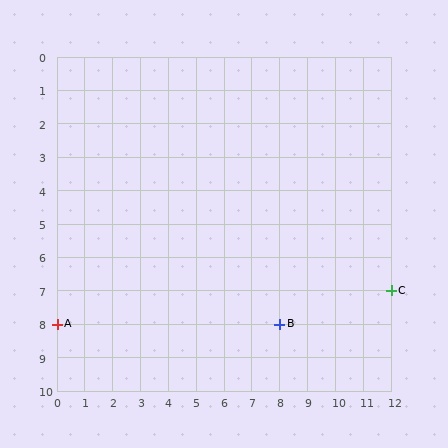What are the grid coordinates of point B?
Point B is at grid coordinates (8, 8).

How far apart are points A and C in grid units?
Points A and C are 12 columns and 1 row apart (about 12.0 grid units diagonally).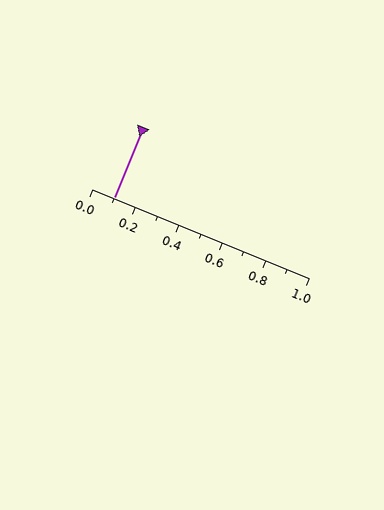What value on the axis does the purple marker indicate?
The marker indicates approximately 0.1.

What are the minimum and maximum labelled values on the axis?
The axis runs from 0.0 to 1.0.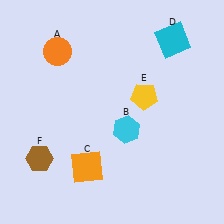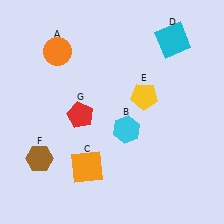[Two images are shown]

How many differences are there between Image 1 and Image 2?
There is 1 difference between the two images.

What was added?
A red pentagon (G) was added in Image 2.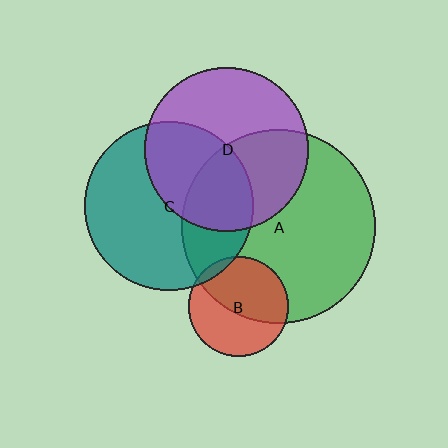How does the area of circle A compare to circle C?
Approximately 1.3 times.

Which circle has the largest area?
Circle A (green).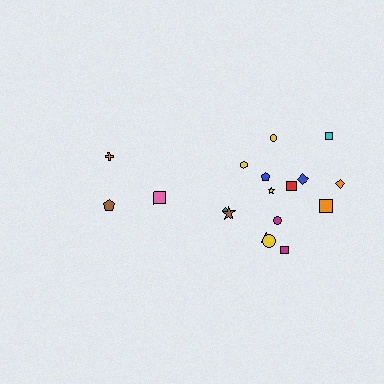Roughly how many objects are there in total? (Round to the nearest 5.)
Roughly 20 objects in total.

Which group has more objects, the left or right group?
The right group.